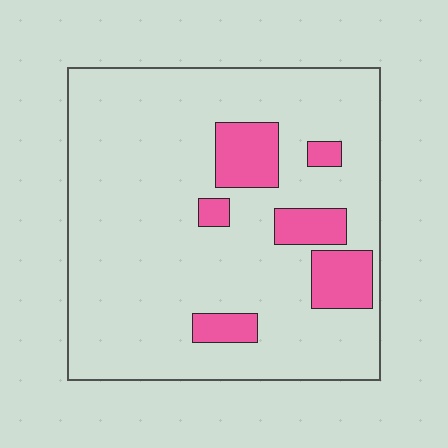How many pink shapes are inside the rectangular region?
6.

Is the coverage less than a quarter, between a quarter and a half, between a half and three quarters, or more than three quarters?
Less than a quarter.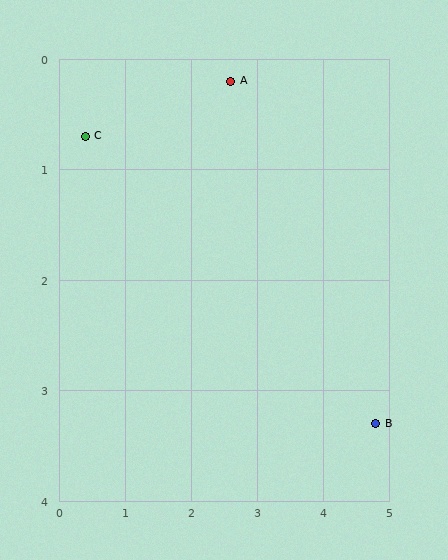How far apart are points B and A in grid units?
Points B and A are about 3.8 grid units apart.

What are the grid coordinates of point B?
Point B is at approximately (4.8, 3.3).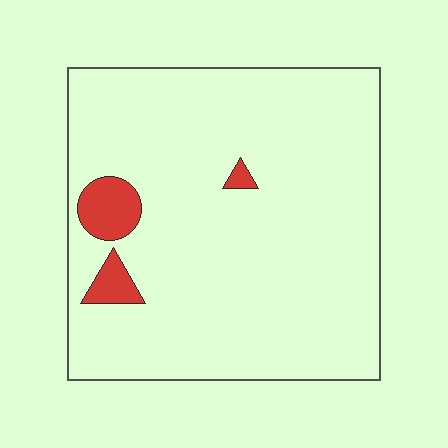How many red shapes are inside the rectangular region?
3.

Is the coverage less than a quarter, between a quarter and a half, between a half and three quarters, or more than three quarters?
Less than a quarter.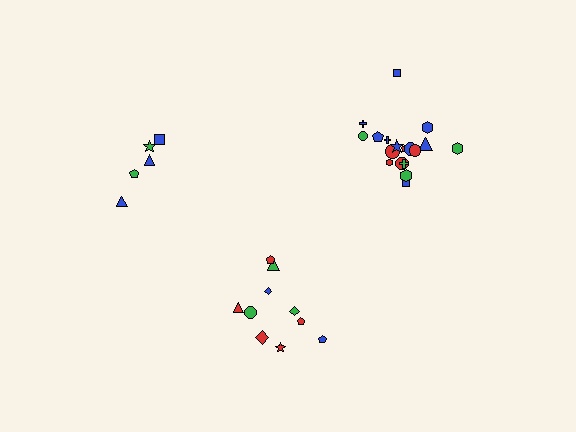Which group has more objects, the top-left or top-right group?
The top-right group.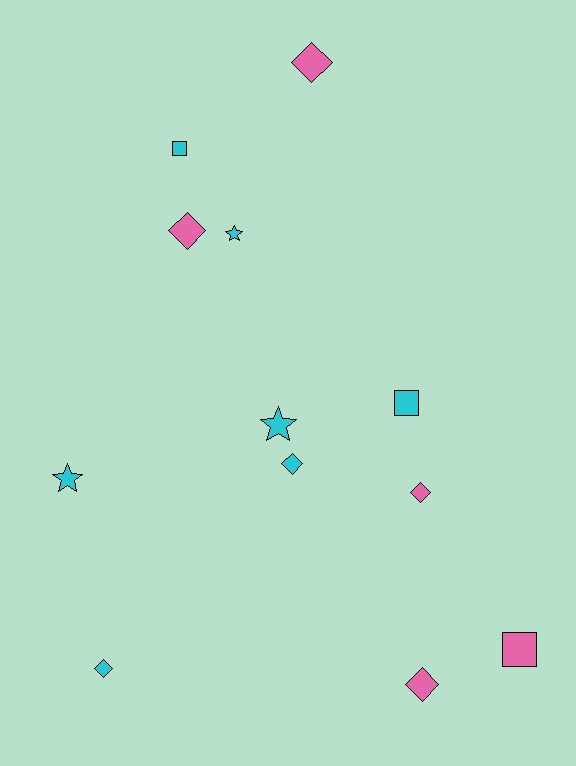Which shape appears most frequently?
Diamond, with 6 objects.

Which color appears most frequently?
Cyan, with 7 objects.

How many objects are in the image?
There are 12 objects.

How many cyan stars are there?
There are 3 cyan stars.